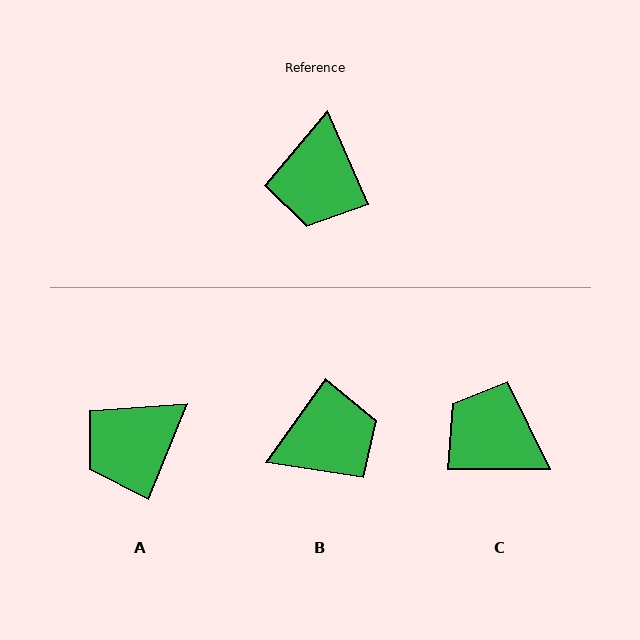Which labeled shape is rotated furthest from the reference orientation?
B, about 121 degrees away.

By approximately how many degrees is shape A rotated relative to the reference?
Approximately 46 degrees clockwise.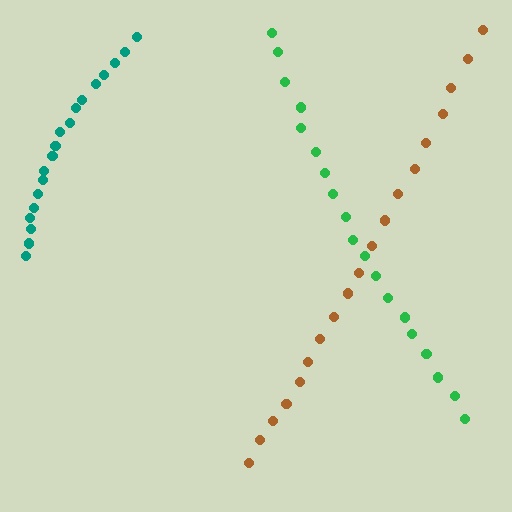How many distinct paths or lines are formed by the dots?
There are 3 distinct paths.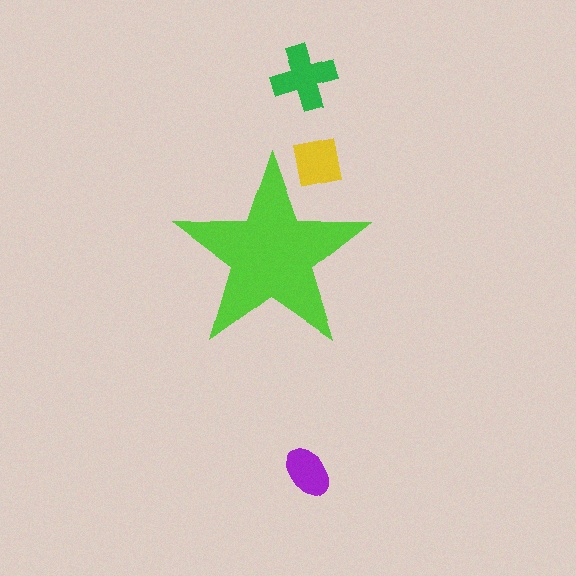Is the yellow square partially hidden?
Yes, the yellow square is partially hidden behind the lime star.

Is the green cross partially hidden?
No, the green cross is fully visible.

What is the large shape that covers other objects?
A lime star.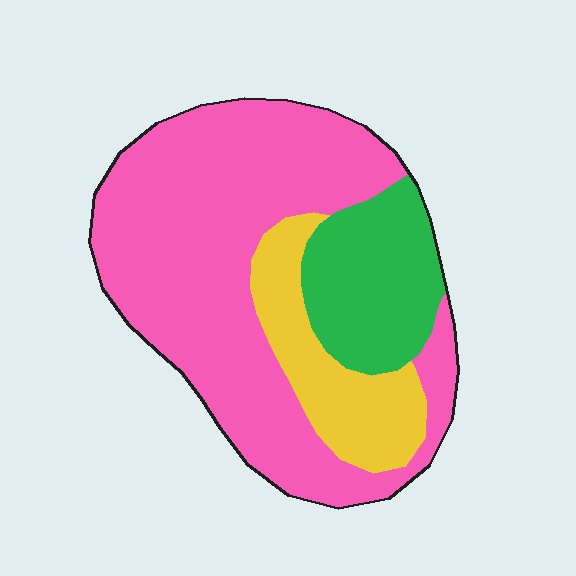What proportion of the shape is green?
Green covers about 20% of the shape.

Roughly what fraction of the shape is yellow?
Yellow covers 17% of the shape.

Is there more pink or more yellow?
Pink.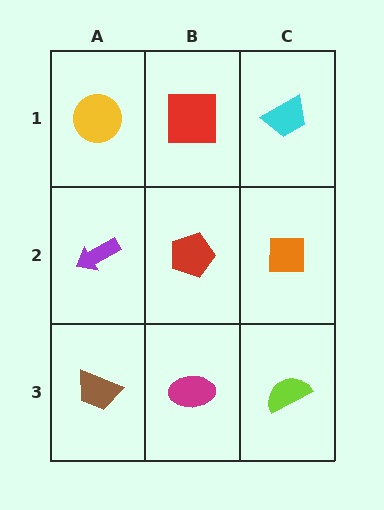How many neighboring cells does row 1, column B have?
3.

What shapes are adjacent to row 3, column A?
A purple arrow (row 2, column A), a magenta ellipse (row 3, column B).